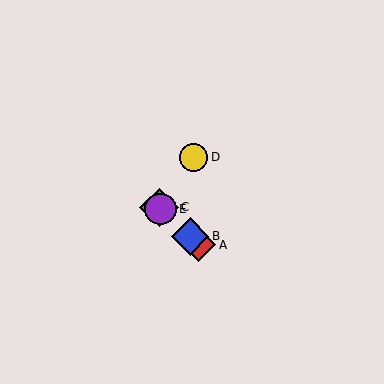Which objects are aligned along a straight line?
Objects A, B, C, E are aligned along a straight line.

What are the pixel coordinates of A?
Object A is at (199, 245).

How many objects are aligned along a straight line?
4 objects (A, B, C, E) are aligned along a straight line.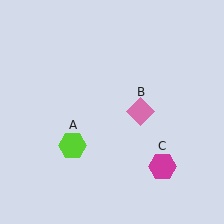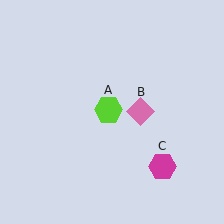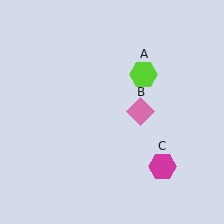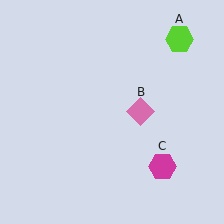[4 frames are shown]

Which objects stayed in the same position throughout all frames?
Pink diamond (object B) and magenta hexagon (object C) remained stationary.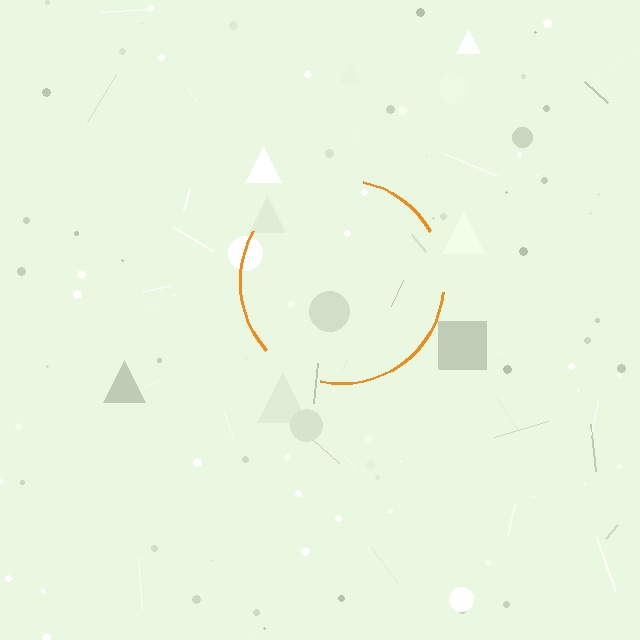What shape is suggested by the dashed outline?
The dashed outline suggests a circle.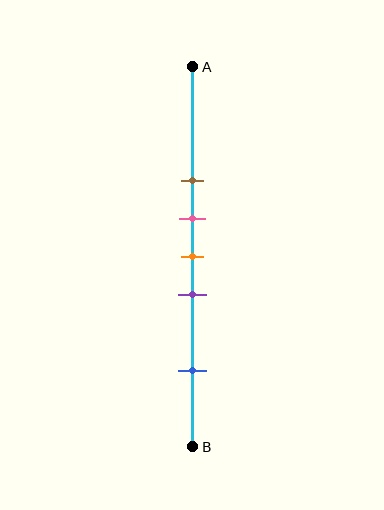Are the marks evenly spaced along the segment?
No, the marks are not evenly spaced.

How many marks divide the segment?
There are 5 marks dividing the segment.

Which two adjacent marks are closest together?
The pink and orange marks are the closest adjacent pair.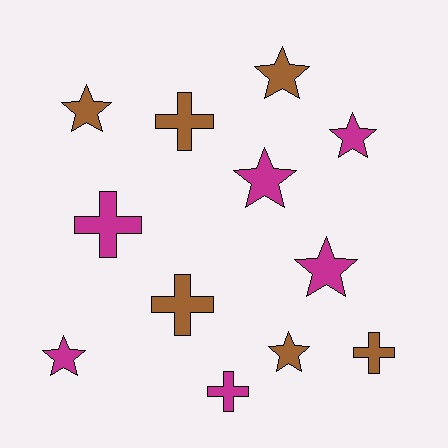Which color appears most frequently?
Magenta, with 6 objects.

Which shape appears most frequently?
Star, with 7 objects.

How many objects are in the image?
There are 12 objects.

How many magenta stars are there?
There are 4 magenta stars.